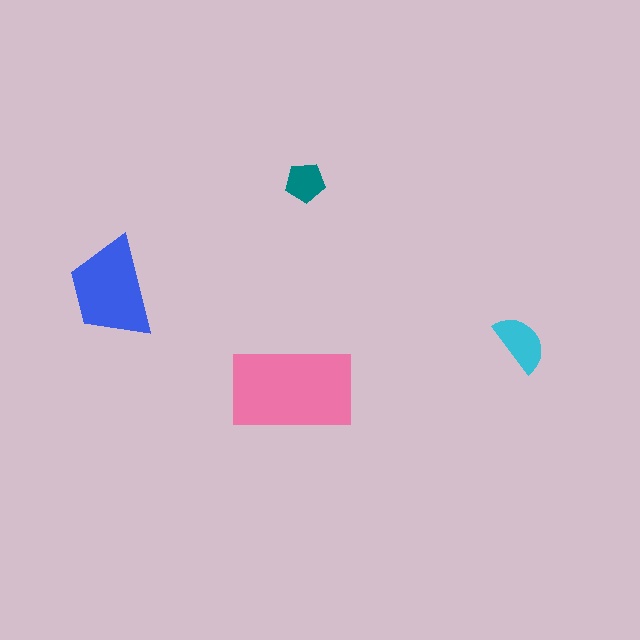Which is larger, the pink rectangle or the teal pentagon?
The pink rectangle.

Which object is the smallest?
The teal pentagon.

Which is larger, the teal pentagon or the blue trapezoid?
The blue trapezoid.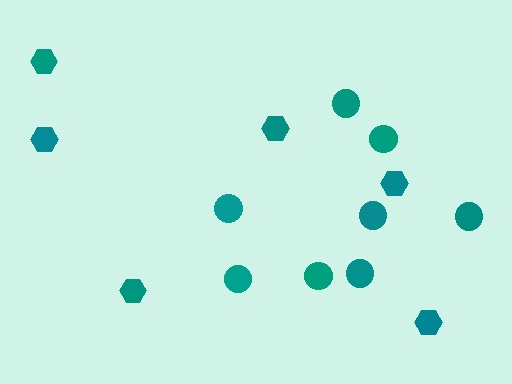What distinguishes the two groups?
There are 2 groups: one group of circles (8) and one group of hexagons (6).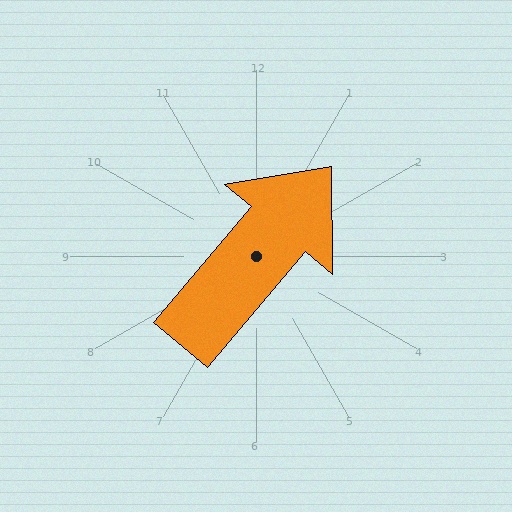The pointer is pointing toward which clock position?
Roughly 1 o'clock.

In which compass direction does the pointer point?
Northeast.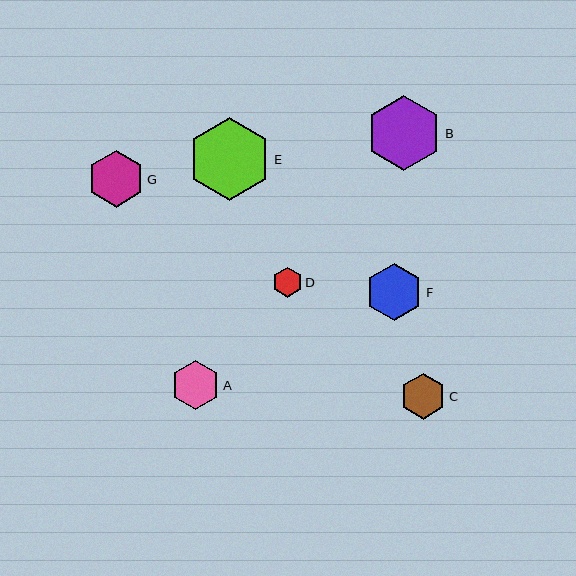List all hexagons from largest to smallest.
From largest to smallest: E, B, F, G, A, C, D.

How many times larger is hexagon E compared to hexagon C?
Hexagon E is approximately 1.8 times the size of hexagon C.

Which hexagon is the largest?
Hexagon E is the largest with a size of approximately 83 pixels.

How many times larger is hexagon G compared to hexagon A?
Hexagon G is approximately 1.2 times the size of hexagon A.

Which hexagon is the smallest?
Hexagon D is the smallest with a size of approximately 30 pixels.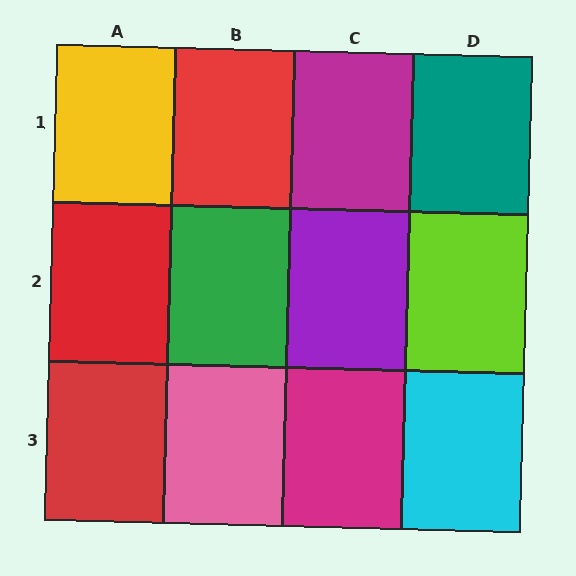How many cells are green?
1 cell is green.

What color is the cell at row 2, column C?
Purple.